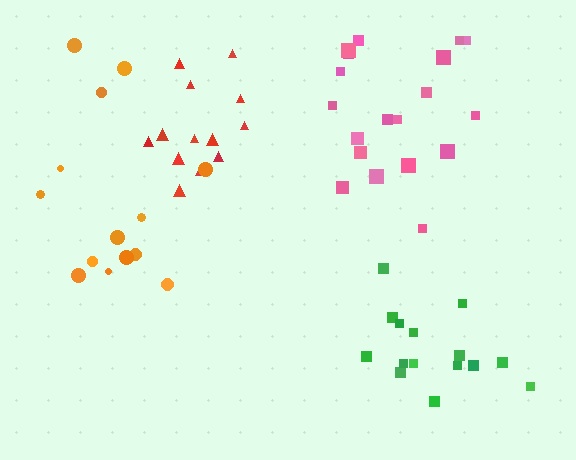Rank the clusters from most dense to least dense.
red, green, pink, orange.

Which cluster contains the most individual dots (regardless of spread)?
Pink (19).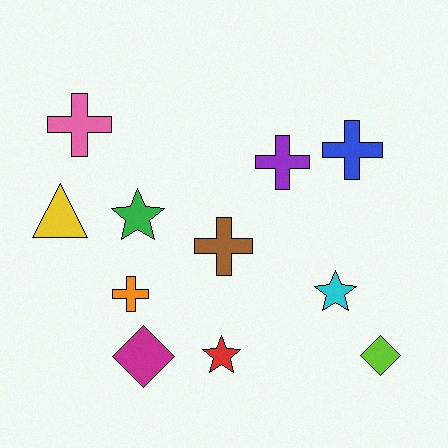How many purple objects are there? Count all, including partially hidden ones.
There is 1 purple object.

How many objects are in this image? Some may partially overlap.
There are 11 objects.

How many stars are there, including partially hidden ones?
There are 3 stars.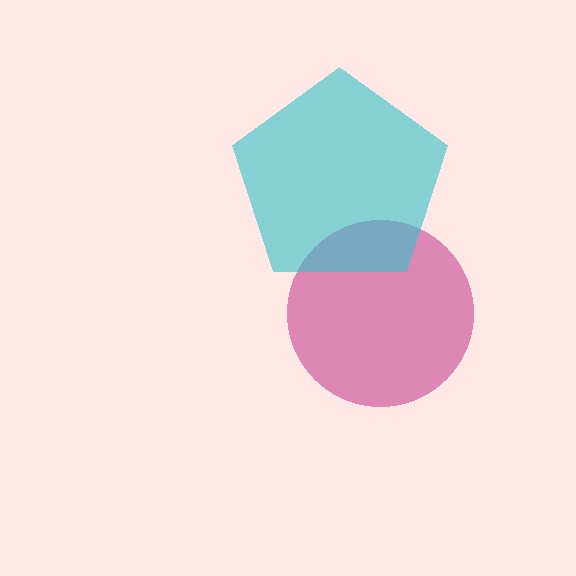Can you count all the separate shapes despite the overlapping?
Yes, there are 2 separate shapes.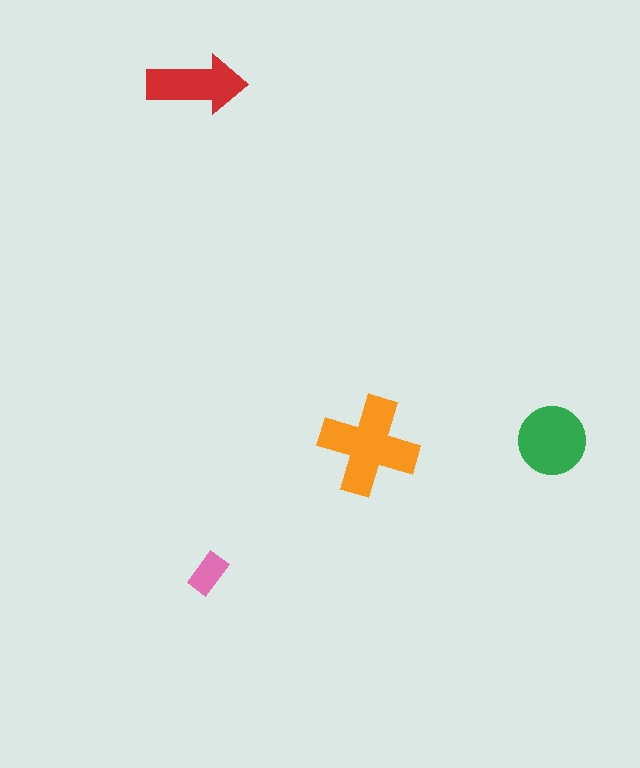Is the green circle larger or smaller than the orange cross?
Smaller.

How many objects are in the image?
There are 4 objects in the image.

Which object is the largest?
The orange cross.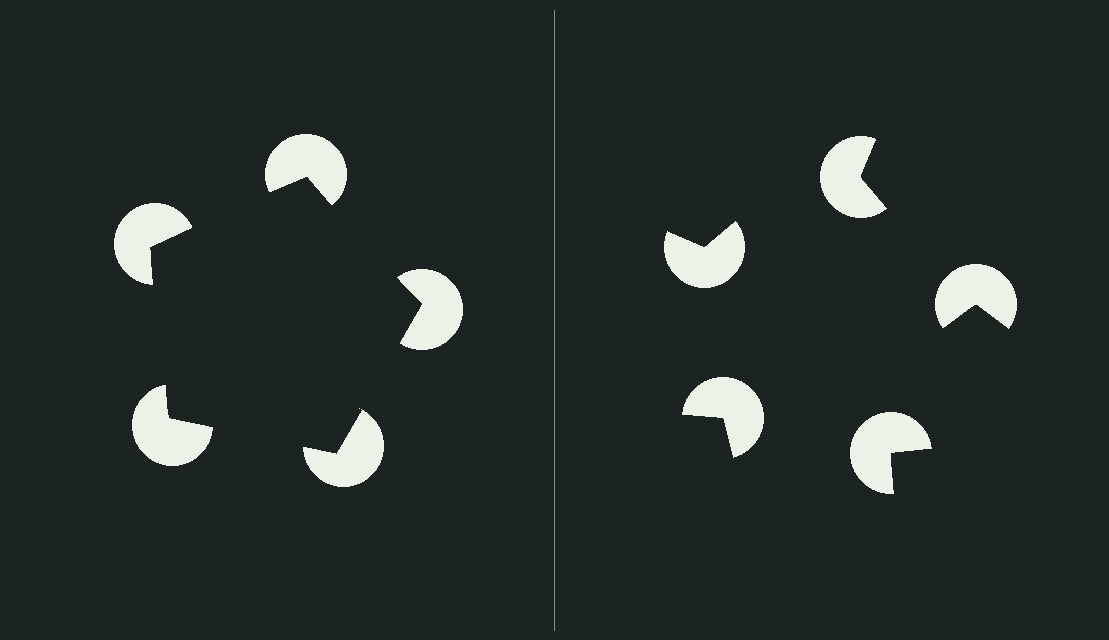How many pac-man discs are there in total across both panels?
10 — 5 on each side.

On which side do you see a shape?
An illusory pentagon appears on the left side. On the right side the wedge cuts are rotated, so no coherent shape forms.